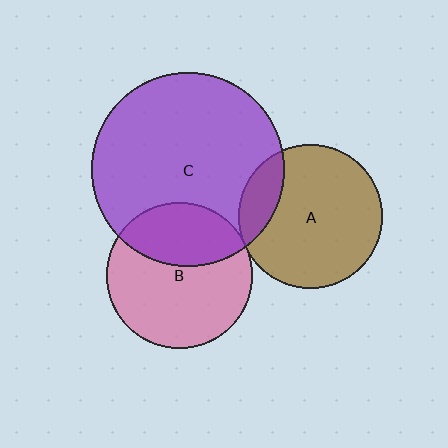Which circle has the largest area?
Circle C (purple).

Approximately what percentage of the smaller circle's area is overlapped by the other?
Approximately 15%.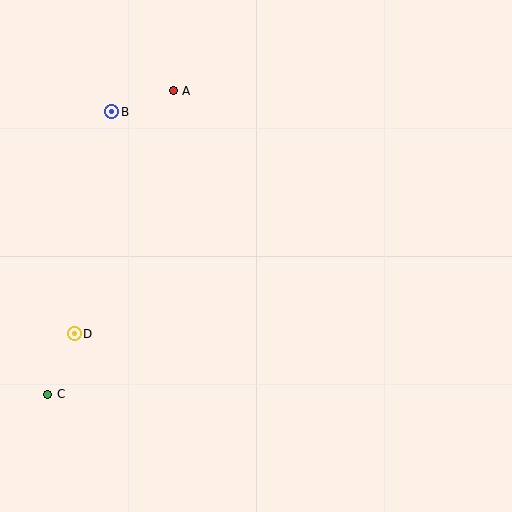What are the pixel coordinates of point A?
Point A is at (173, 91).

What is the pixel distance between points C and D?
The distance between C and D is 66 pixels.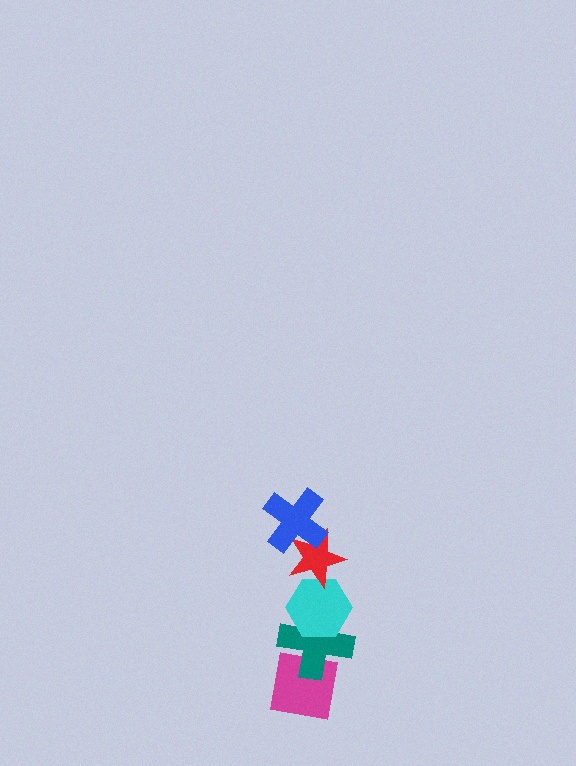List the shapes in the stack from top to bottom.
From top to bottom: the blue cross, the red star, the cyan hexagon, the teal cross, the magenta square.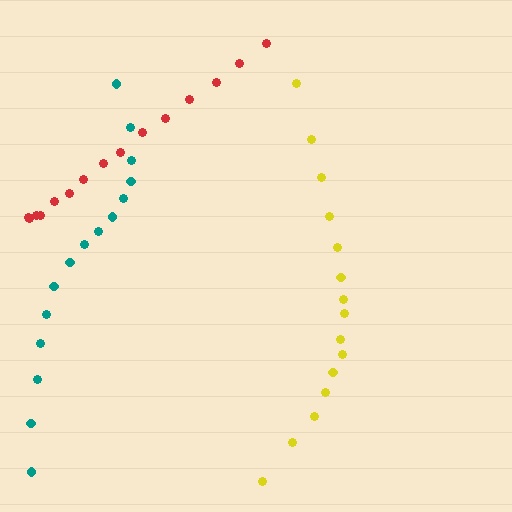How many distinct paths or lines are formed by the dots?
There are 3 distinct paths.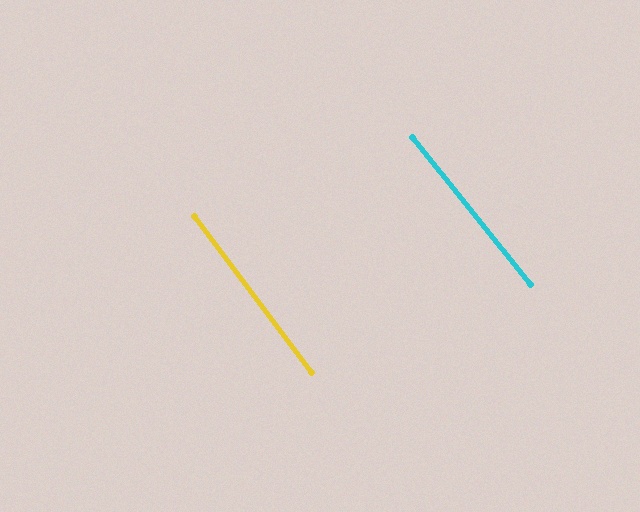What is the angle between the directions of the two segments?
Approximately 2 degrees.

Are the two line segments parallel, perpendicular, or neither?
Parallel — their directions differ by only 1.9°.